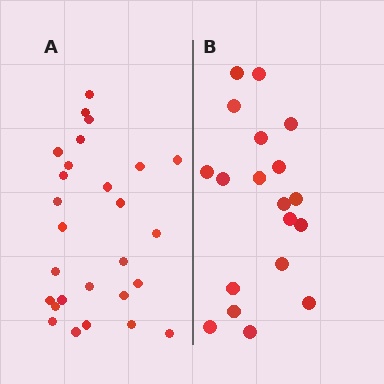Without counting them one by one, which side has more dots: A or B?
Region A (the left region) has more dots.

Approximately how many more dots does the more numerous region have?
Region A has roughly 8 or so more dots than region B.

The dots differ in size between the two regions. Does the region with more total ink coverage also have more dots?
No. Region B has more total ink coverage because its dots are larger, but region A actually contains more individual dots. Total area can be misleading — the number of items is what matters here.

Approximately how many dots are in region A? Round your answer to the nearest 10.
About 30 dots. (The exact count is 27, which rounds to 30.)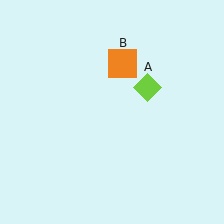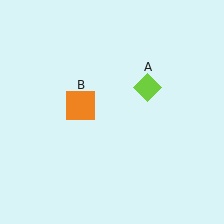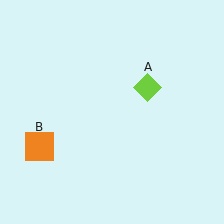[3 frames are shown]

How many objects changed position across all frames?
1 object changed position: orange square (object B).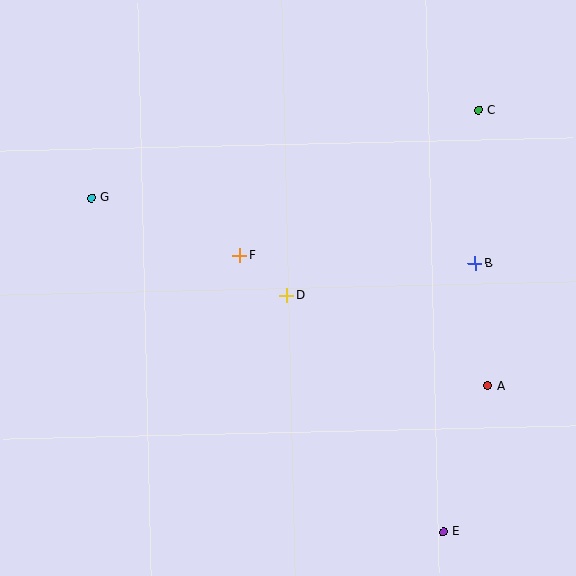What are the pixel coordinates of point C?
Point C is at (478, 110).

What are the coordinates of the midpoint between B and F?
The midpoint between B and F is at (358, 259).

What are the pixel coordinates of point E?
Point E is at (443, 532).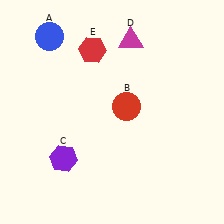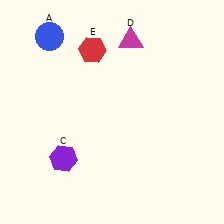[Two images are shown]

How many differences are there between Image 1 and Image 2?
There is 1 difference between the two images.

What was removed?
The red circle (B) was removed in Image 2.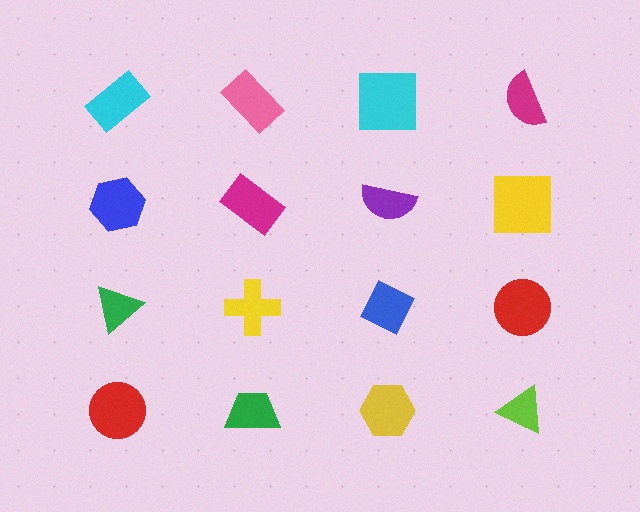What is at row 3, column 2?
A yellow cross.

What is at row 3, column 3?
A blue diamond.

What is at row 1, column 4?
A magenta semicircle.